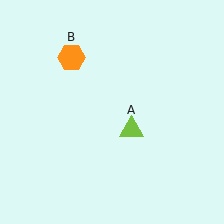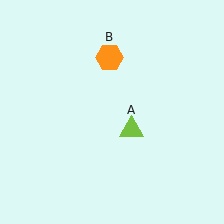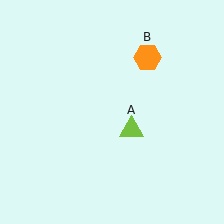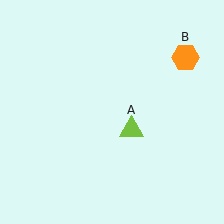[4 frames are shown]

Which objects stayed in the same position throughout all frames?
Lime triangle (object A) remained stationary.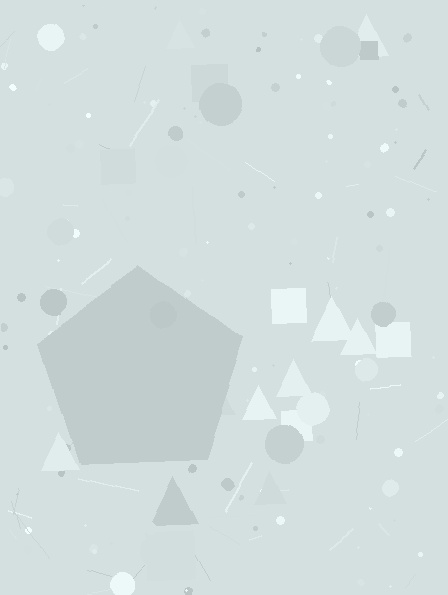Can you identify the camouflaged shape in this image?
The camouflaged shape is a pentagon.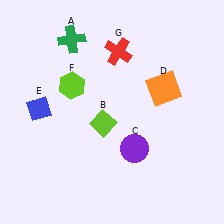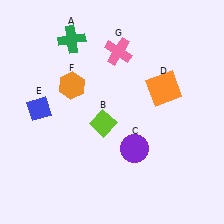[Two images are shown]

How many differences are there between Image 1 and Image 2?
There are 2 differences between the two images.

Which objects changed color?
F changed from lime to orange. G changed from red to pink.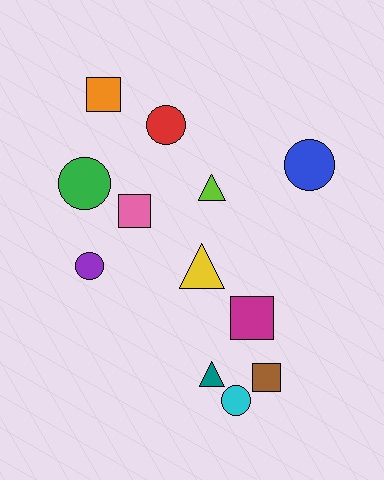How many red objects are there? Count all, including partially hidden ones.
There is 1 red object.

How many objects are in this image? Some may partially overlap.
There are 12 objects.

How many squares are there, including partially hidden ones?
There are 4 squares.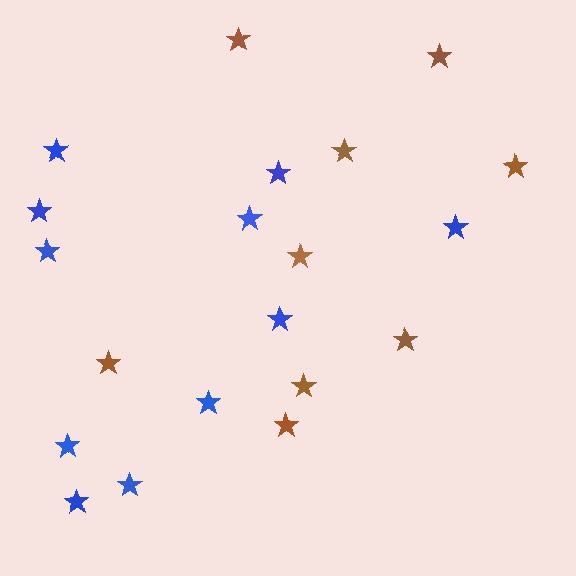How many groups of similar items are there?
There are 2 groups: one group of blue stars (11) and one group of brown stars (9).